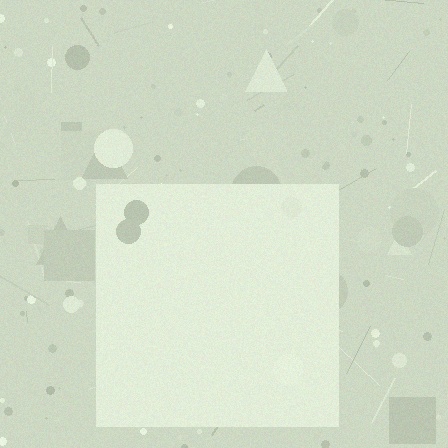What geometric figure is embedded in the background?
A square is embedded in the background.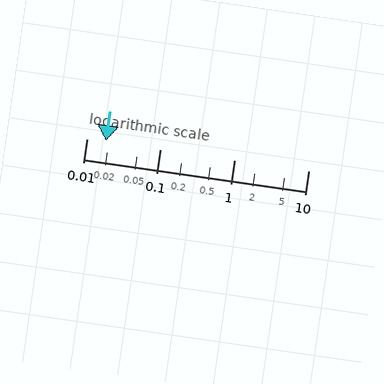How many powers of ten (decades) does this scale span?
The scale spans 3 decades, from 0.01 to 10.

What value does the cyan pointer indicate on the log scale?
The pointer indicates approximately 0.018.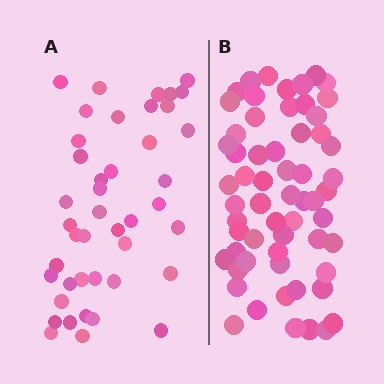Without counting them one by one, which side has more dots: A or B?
Region B (the right region) has more dots.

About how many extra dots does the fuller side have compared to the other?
Region B has approximately 15 more dots than region A.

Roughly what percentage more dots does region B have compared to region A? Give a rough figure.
About 40% more.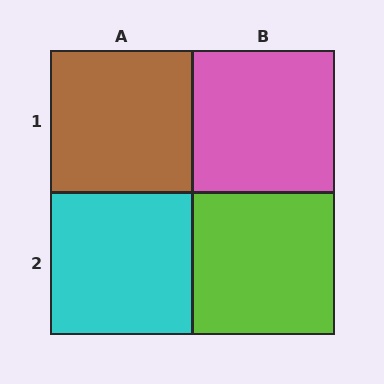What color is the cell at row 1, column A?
Brown.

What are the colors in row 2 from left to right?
Cyan, lime.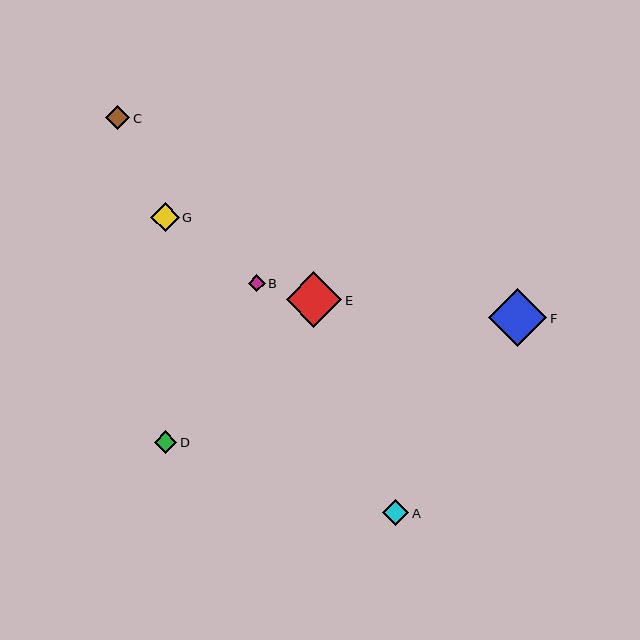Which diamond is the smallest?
Diamond B is the smallest with a size of approximately 17 pixels.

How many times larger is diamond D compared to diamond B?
Diamond D is approximately 1.3 times the size of diamond B.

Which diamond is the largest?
Diamond F is the largest with a size of approximately 58 pixels.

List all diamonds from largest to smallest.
From largest to smallest: F, E, G, A, C, D, B.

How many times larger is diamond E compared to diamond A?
Diamond E is approximately 2.1 times the size of diamond A.